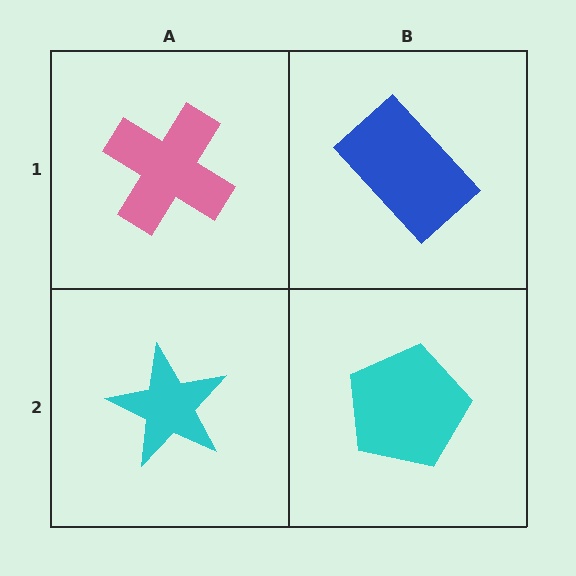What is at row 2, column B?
A cyan pentagon.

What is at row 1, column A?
A pink cross.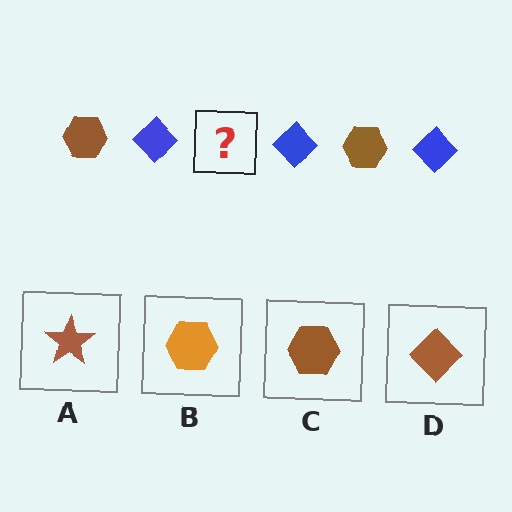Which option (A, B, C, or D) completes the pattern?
C.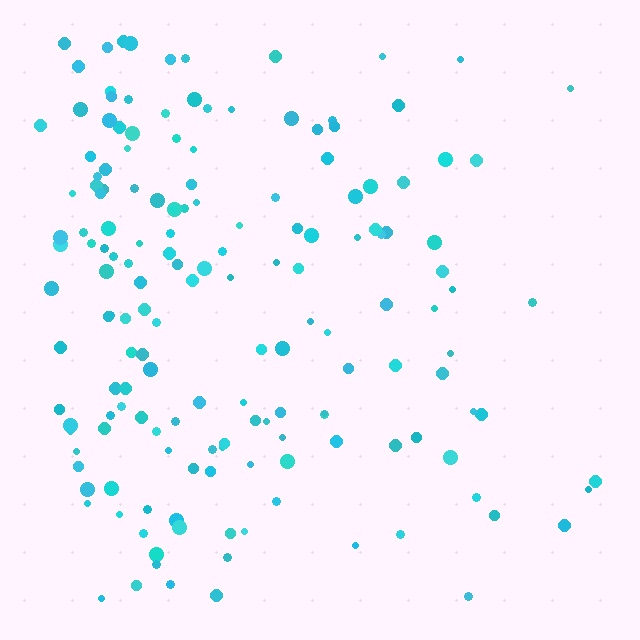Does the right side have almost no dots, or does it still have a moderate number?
Still a moderate number, just noticeably fewer than the left.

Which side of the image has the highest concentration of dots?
The left.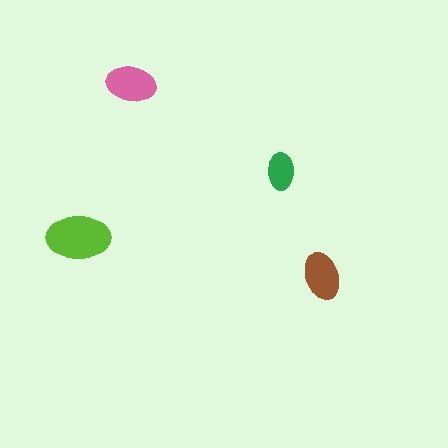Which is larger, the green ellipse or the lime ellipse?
The lime one.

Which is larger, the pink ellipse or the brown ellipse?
The pink one.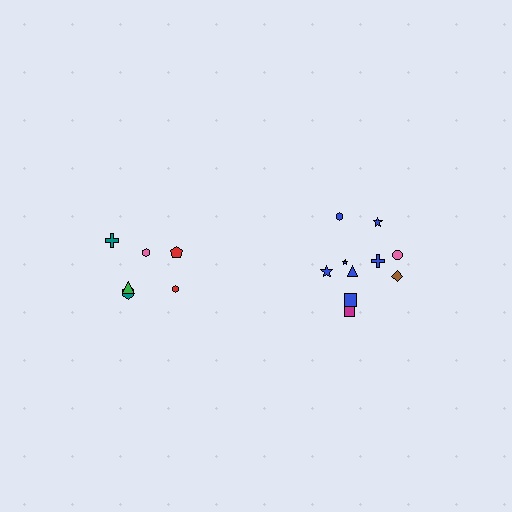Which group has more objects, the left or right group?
The right group.